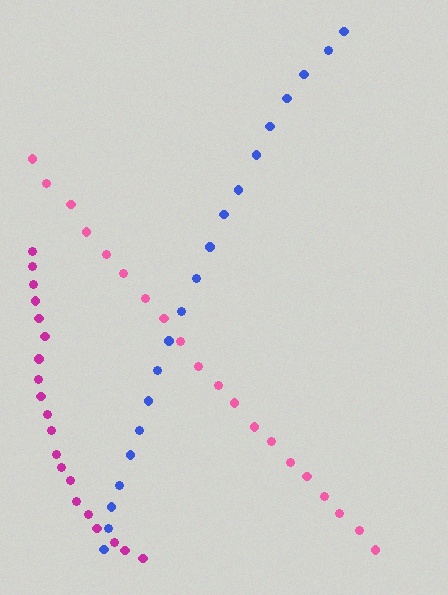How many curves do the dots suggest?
There are 3 distinct paths.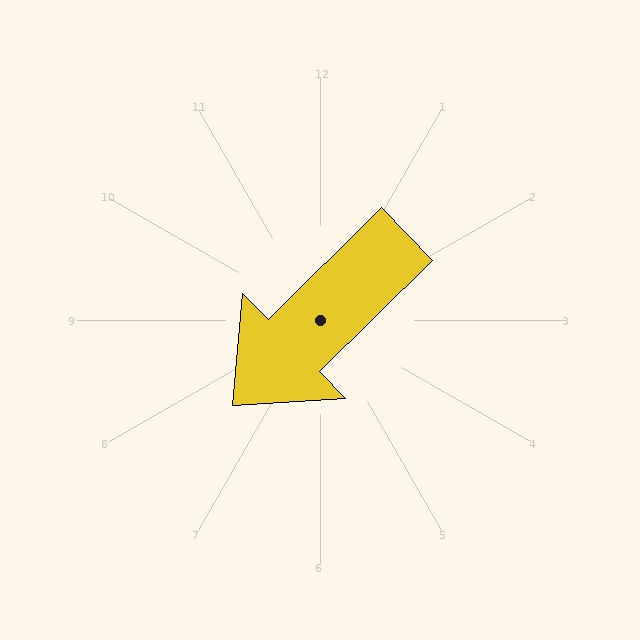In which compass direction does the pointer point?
Southwest.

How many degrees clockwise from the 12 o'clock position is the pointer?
Approximately 225 degrees.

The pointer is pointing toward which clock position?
Roughly 8 o'clock.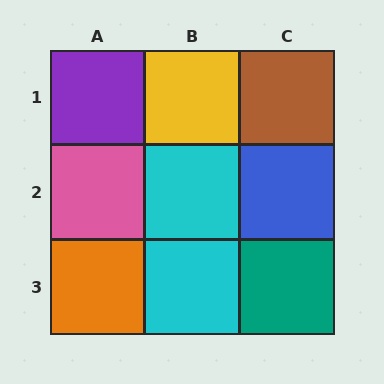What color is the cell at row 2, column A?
Pink.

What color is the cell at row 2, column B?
Cyan.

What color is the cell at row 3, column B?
Cyan.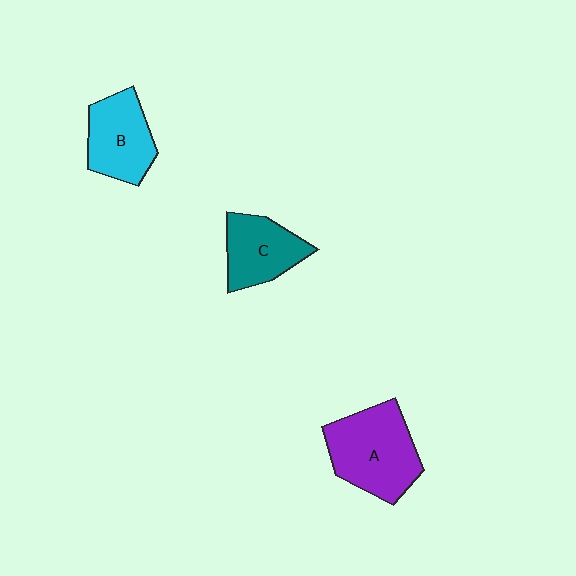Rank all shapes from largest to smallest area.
From largest to smallest: A (purple), B (cyan), C (teal).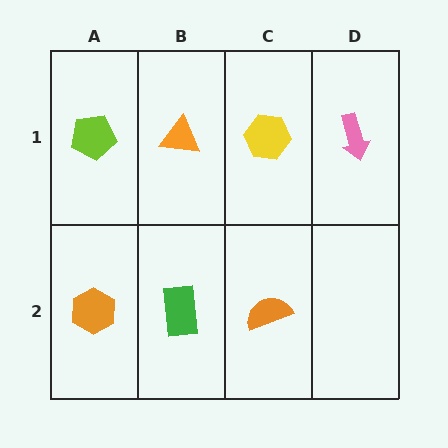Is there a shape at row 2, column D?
No, that cell is empty.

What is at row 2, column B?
A green rectangle.